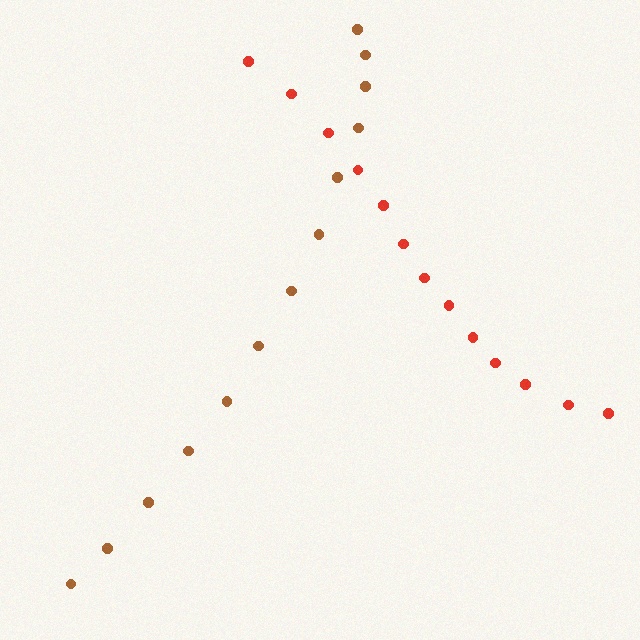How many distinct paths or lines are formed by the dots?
There are 2 distinct paths.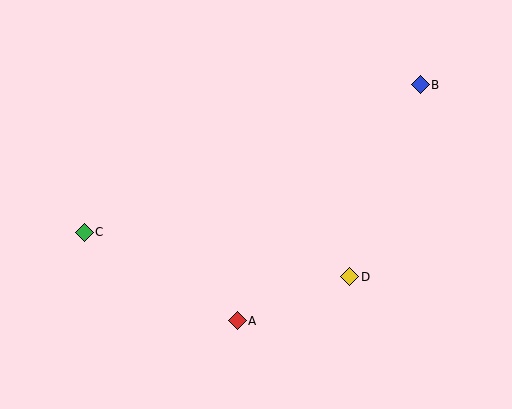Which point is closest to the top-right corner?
Point B is closest to the top-right corner.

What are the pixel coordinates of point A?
Point A is at (237, 321).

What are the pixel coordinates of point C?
Point C is at (84, 232).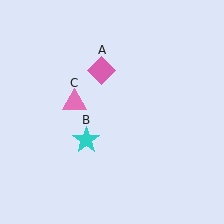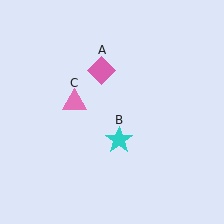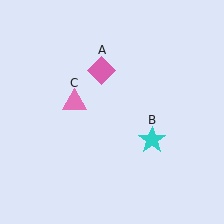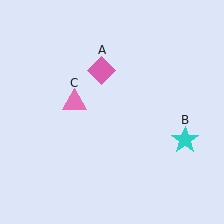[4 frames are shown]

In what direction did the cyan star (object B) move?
The cyan star (object B) moved right.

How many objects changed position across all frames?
1 object changed position: cyan star (object B).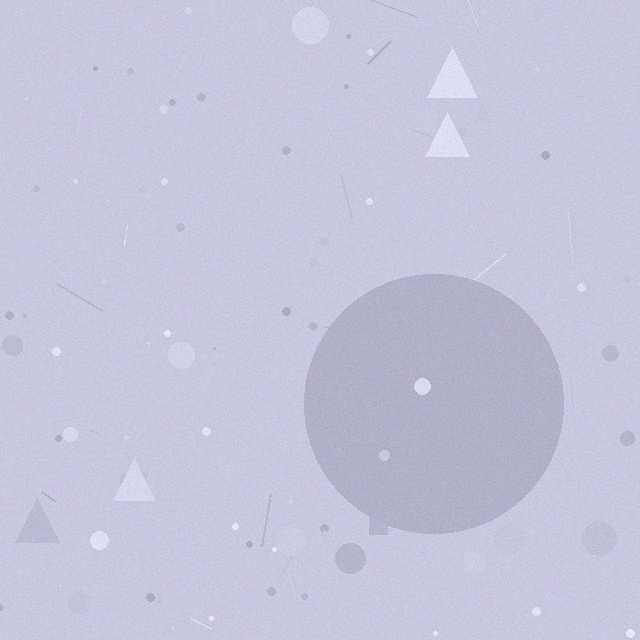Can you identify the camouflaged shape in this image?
The camouflaged shape is a circle.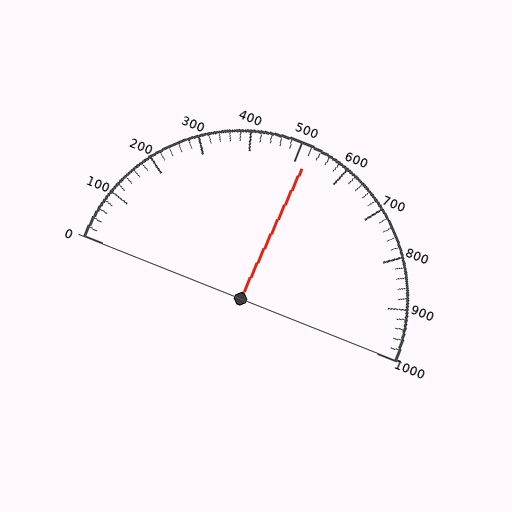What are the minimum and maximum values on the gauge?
The gauge ranges from 0 to 1000.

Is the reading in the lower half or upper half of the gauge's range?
The reading is in the upper half of the range (0 to 1000).